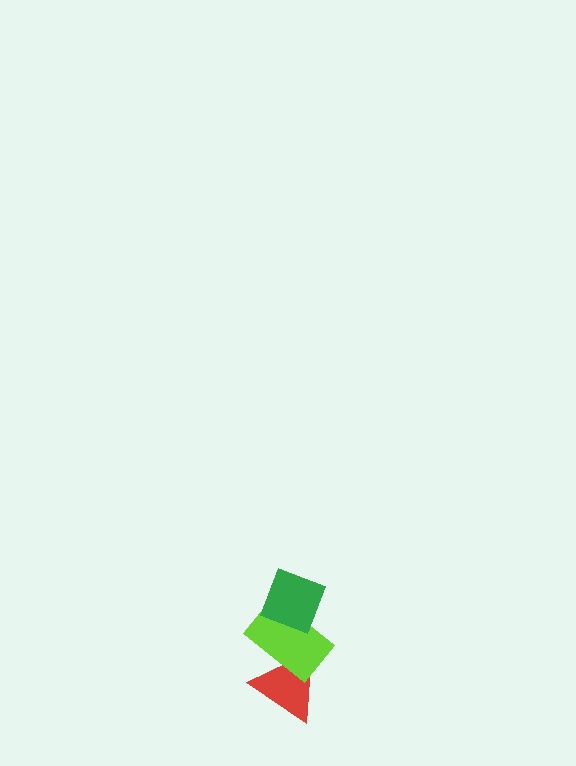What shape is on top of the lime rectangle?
The green diamond is on top of the lime rectangle.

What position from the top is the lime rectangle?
The lime rectangle is 2nd from the top.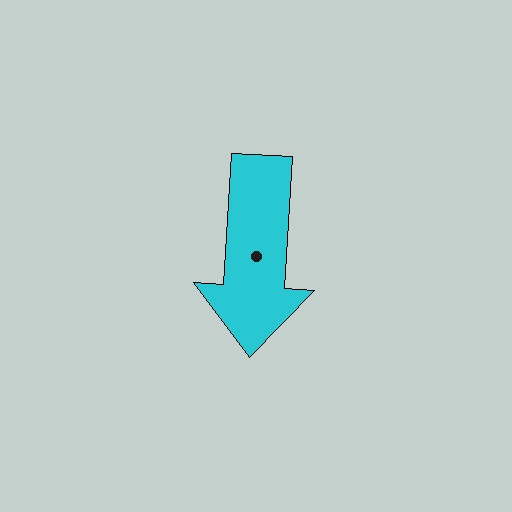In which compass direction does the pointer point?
South.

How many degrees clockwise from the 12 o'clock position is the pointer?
Approximately 184 degrees.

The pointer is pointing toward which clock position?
Roughly 6 o'clock.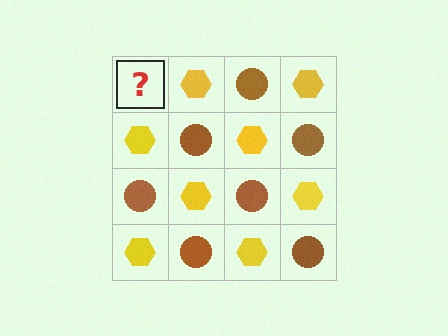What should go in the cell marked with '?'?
The missing cell should contain a brown circle.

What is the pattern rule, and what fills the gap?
The rule is that it alternates brown circle and yellow hexagon in a checkerboard pattern. The gap should be filled with a brown circle.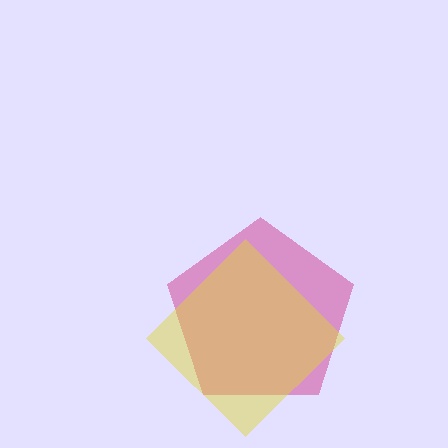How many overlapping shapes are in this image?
There are 2 overlapping shapes in the image.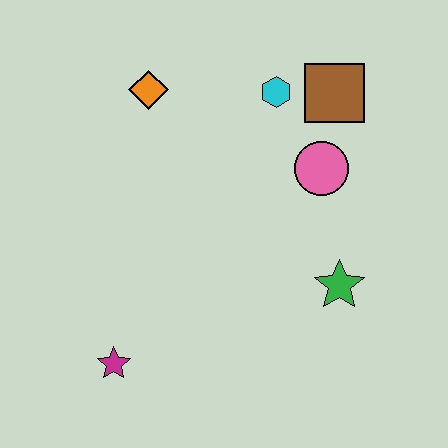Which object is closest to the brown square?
The cyan hexagon is closest to the brown square.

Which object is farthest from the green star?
The orange diamond is farthest from the green star.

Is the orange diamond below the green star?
No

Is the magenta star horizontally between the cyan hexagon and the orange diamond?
No